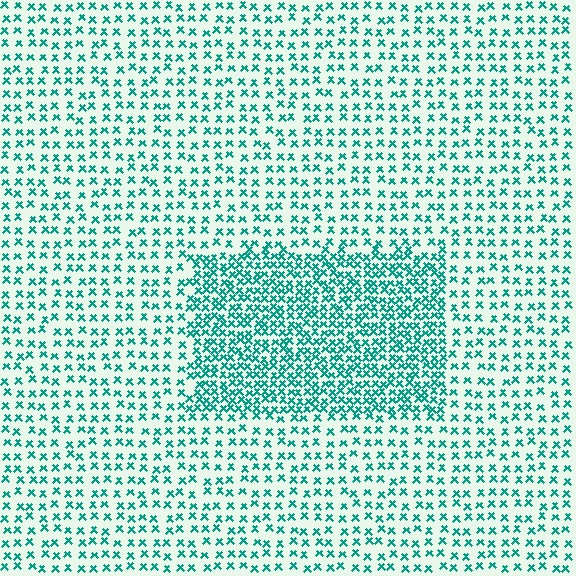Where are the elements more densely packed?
The elements are more densely packed inside the rectangle boundary.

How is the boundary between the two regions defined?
The boundary is defined by a change in element density (approximately 2.2x ratio). All elements are the same color, size, and shape.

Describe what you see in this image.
The image contains small teal elements arranged at two different densities. A rectangle-shaped region is visible where the elements are more densely packed than the surrounding area.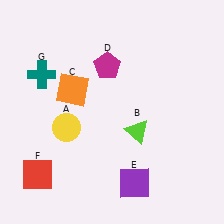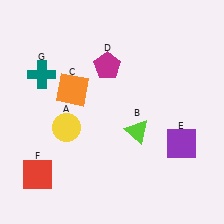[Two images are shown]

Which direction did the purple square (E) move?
The purple square (E) moved right.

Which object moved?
The purple square (E) moved right.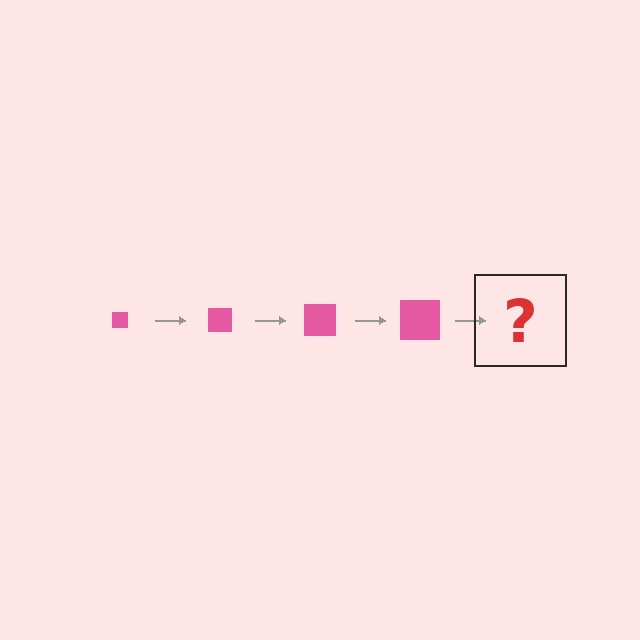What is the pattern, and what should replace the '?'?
The pattern is that the square gets progressively larger each step. The '?' should be a pink square, larger than the previous one.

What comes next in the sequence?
The next element should be a pink square, larger than the previous one.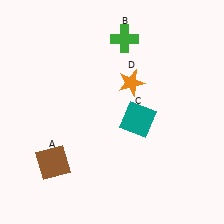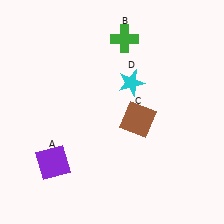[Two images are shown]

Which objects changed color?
A changed from brown to purple. C changed from teal to brown. D changed from orange to cyan.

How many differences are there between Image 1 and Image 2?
There are 3 differences between the two images.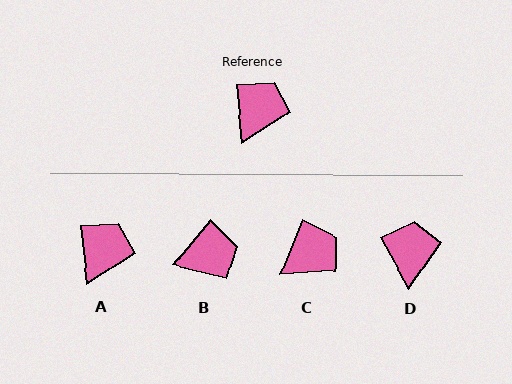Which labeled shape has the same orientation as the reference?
A.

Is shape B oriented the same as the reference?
No, it is off by about 46 degrees.